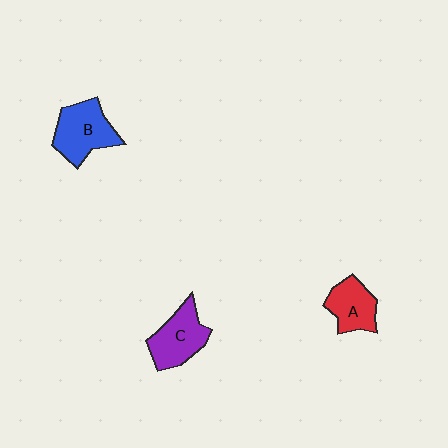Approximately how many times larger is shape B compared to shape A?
Approximately 1.3 times.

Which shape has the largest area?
Shape B (blue).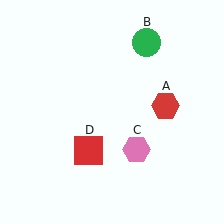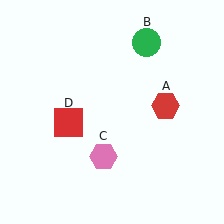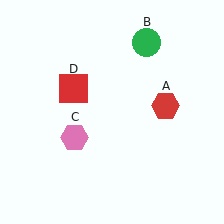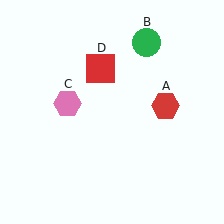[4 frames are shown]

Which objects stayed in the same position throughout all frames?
Red hexagon (object A) and green circle (object B) remained stationary.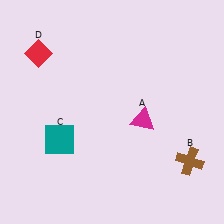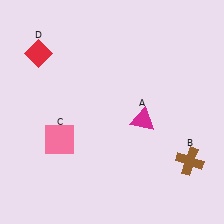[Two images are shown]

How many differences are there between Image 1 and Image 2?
There is 1 difference between the two images.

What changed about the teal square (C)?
In Image 1, C is teal. In Image 2, it changed to pink.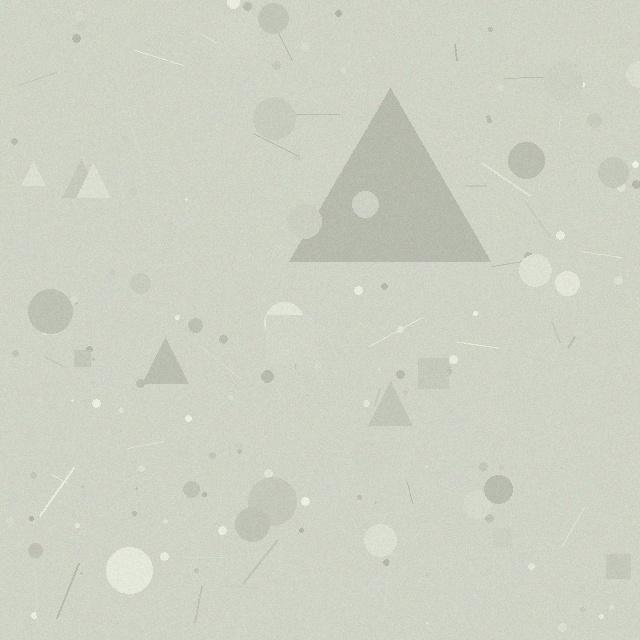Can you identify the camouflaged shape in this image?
The camouflaged shape is a triangle.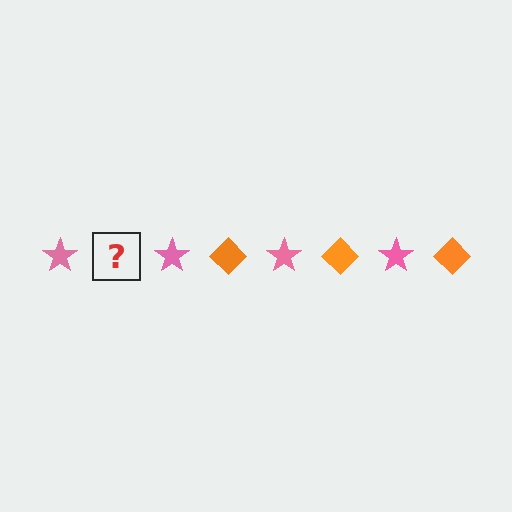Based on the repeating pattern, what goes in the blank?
The blank should be an orange diamond.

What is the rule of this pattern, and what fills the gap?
The rule is that the pattern alternates between pink star and orange diamond. The gap should be filled with an orange diamond.